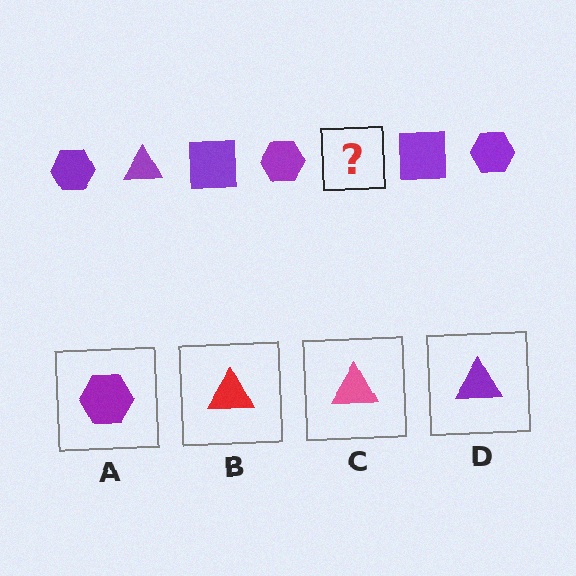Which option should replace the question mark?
Option D.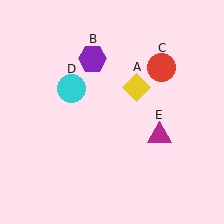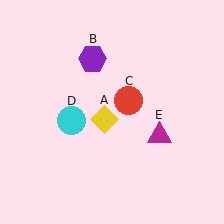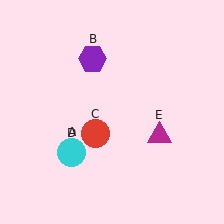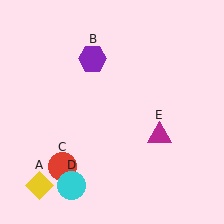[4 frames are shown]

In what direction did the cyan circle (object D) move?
The cyan circle (object D) moved down.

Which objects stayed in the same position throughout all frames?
Purple hexagon (object B) and magenta triangle (object E) remained stationary.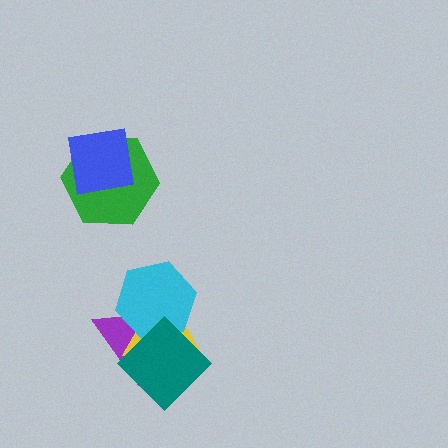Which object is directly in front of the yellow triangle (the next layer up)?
The cyan hexagon is directly in front of the yellow triangle.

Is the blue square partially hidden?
No, no other shape covers it.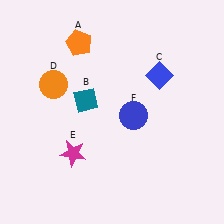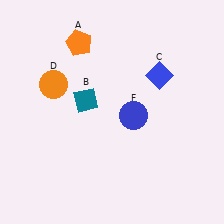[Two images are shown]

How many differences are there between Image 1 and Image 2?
There is 1 difference between the two images.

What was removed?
The magenta star (E) was removed in Image 2.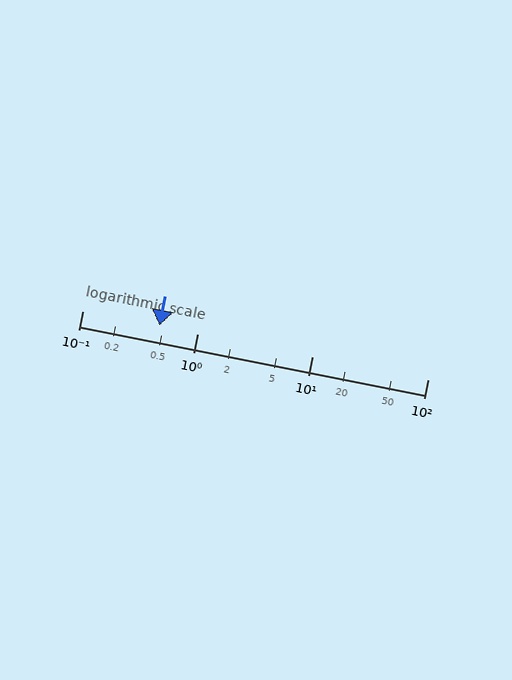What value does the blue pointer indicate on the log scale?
The pointer indicates approximately 0.47.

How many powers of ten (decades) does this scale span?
The scale spans 3 decades, from 0.1 to 100.